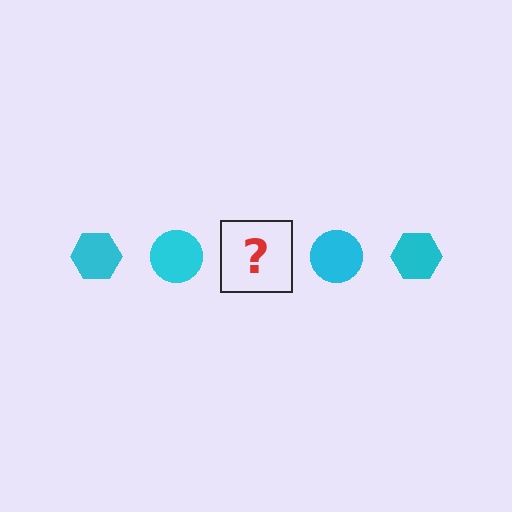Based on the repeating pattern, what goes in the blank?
The blank should be a cyan hexagon.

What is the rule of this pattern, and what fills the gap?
The rule is that the pattern cycles through hexagon, circle shapes in cyan. The gap should be filled with a cyan hexagon.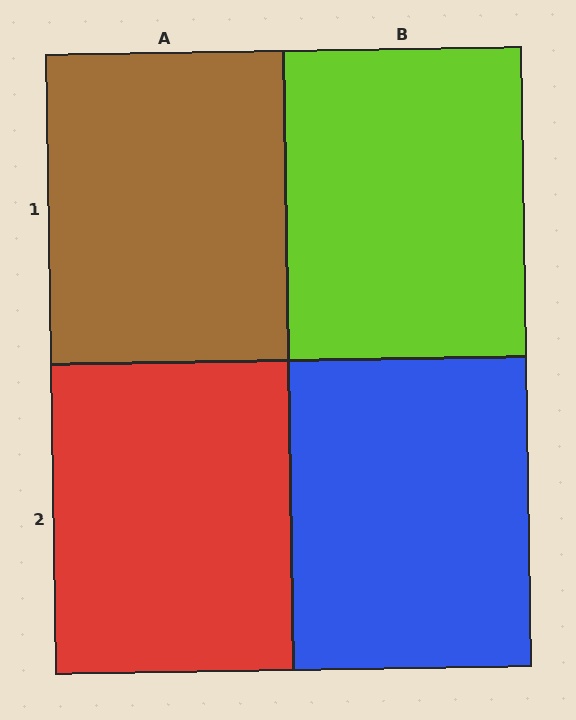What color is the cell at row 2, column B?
Blue.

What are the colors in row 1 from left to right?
Brown, lime.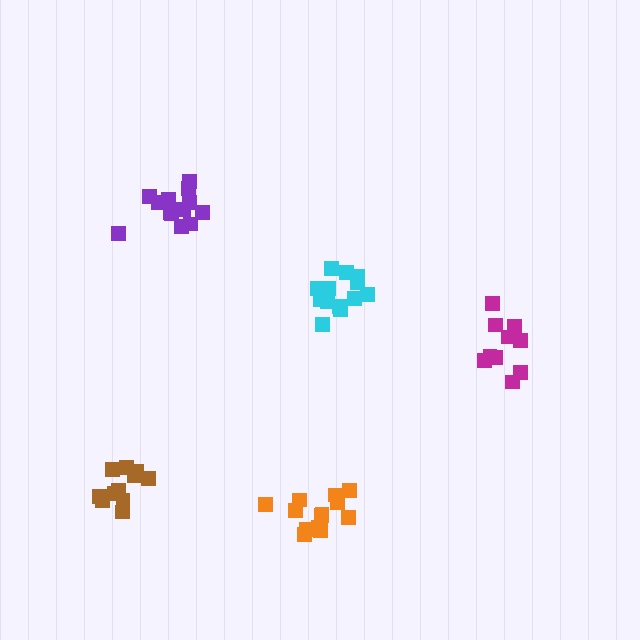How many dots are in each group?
Group 1: 13 dots, Group 2: 11 dots, Group 3: 13 dots, Group 4: 10 dots, Group 5: 15 dots (62 total).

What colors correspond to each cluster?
The clusters are colored: purple, brown, cyan, magenta, orange.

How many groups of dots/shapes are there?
There are 5 groups.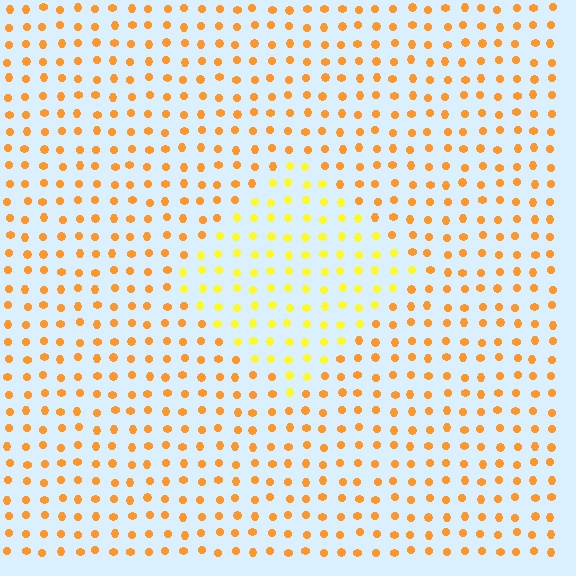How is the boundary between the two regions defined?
The boundary is defined purely by a slight shift in hue (about 28 degrees). Spacing, size, and orientation are identical on both sides.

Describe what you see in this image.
The image is filled with small orange elements in a uniform arrangement. A diamond-shaped region is visible where the elements are tinted to a slightly different hue, forming a subtle color boundary.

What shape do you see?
I see a diamond.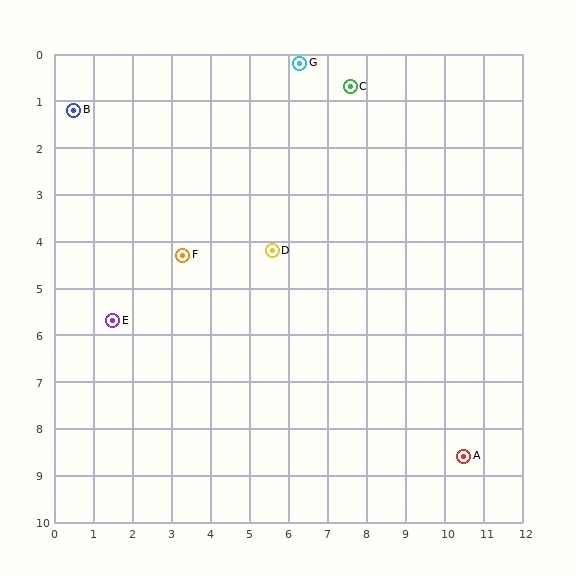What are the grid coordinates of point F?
Point F is at approximately (3.3, 4.3).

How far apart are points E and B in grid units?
Points E and B are about 4.6 grid units apart.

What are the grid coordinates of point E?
Point E is at approximately (1.5, 5.7).